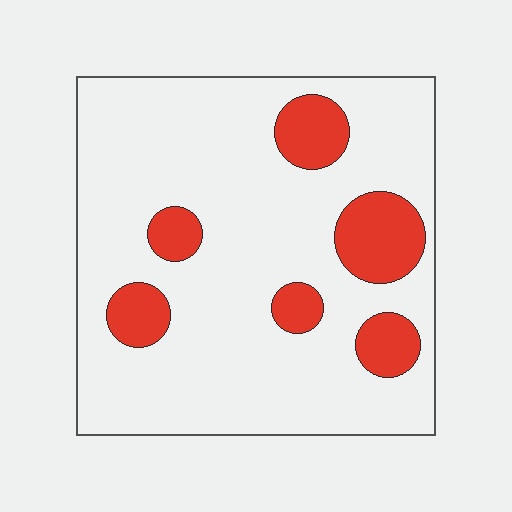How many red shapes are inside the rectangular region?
6.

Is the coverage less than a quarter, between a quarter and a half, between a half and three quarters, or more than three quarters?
Less than a quarter.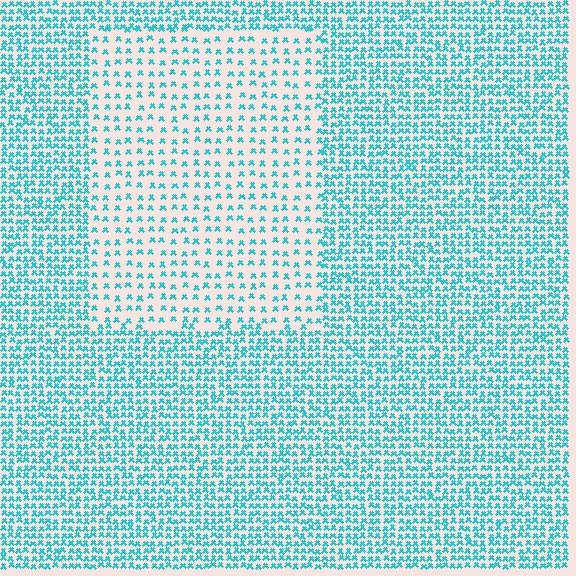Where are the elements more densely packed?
The elements are more densely packed outside the rectangle boundary.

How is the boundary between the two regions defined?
The boundary is defined by a change in element density (approximately 2.2x ratio). All elements are the same color, size, and shape.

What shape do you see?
I see a rectangle.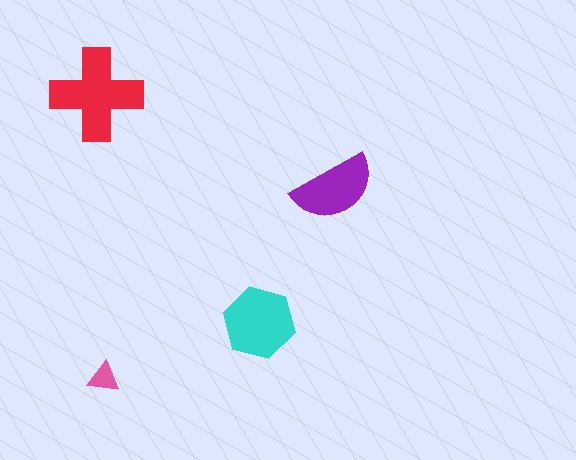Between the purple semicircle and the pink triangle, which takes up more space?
The purple semicircle.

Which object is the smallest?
The pink triangle.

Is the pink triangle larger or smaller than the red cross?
Smaller.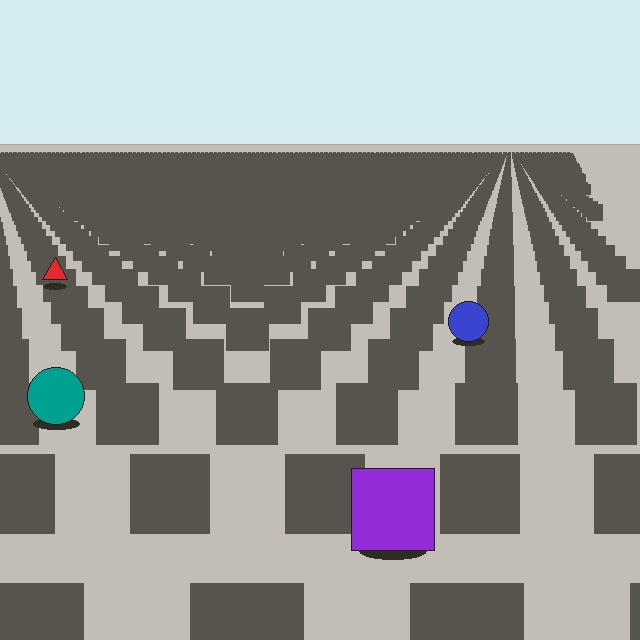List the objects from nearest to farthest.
From nearest to farthest: the purple square, the teal circle, the blue circle, the red triangle.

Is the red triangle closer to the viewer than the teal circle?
No. The teal circle is closer — you can tell from the texture gradient: the ground texture is coarser near it.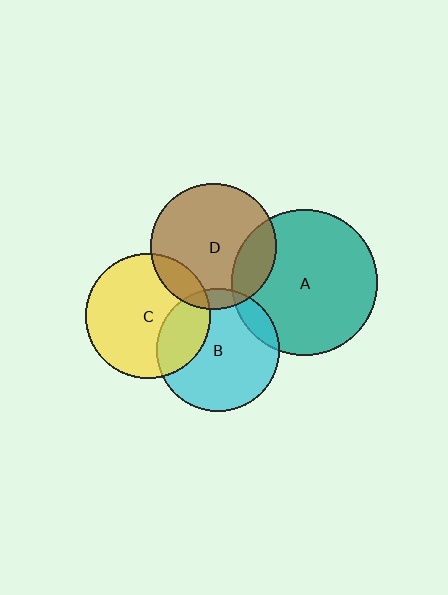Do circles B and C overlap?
Yes.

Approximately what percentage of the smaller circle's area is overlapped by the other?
Approximately 25%.